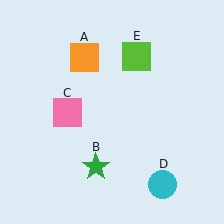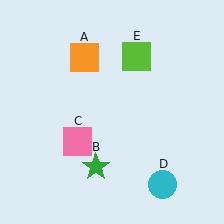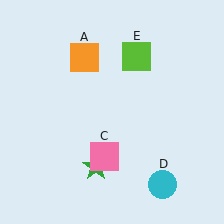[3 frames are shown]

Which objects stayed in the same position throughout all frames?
Orange square (object A) and green star (object B) and cyan circle (object D) and lime square (object E) remained stationary.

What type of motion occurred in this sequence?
The pink square (object C) rotated counterclockwise around the center of the scene.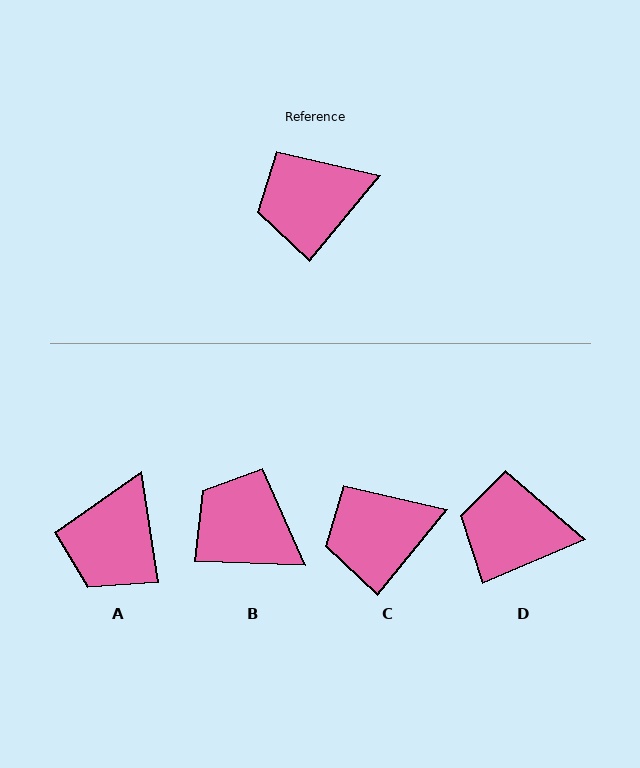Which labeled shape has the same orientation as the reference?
C.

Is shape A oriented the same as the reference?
No, it is off by about 48 degrees.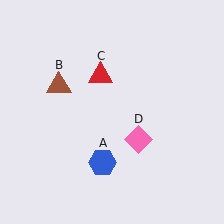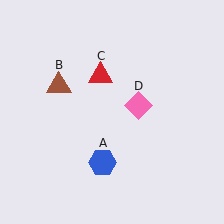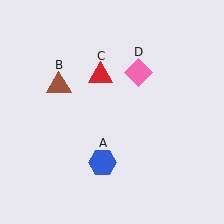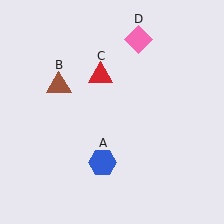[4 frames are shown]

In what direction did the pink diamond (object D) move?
The pink diamond (object D) moved up.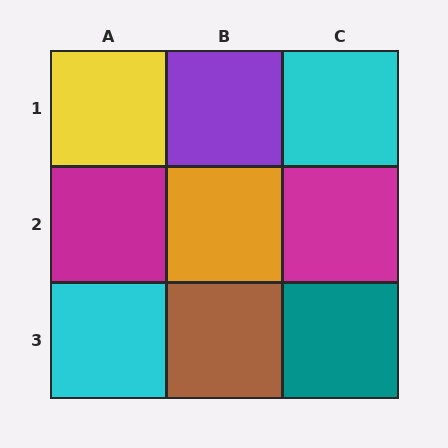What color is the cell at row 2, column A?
Magenta.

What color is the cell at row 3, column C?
Teal.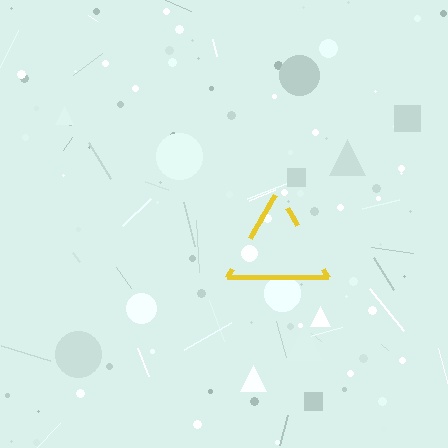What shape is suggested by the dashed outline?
The dashed outline suggests a triangle.